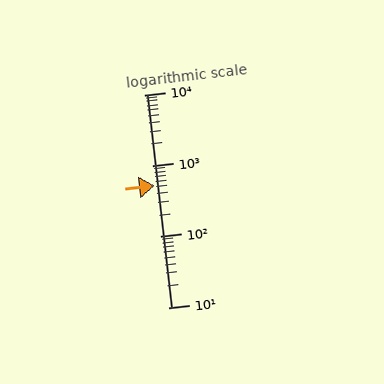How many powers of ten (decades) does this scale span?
The scale spans 3 decades, from 10 to 10000.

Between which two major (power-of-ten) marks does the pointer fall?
The pointer is between 100 and 1000.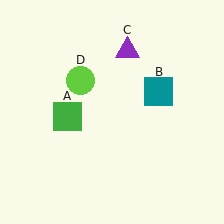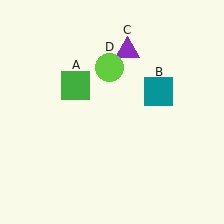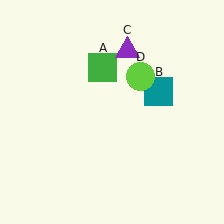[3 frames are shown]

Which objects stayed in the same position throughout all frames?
Teal square (object B) and purple triangle (object C) remained stationary.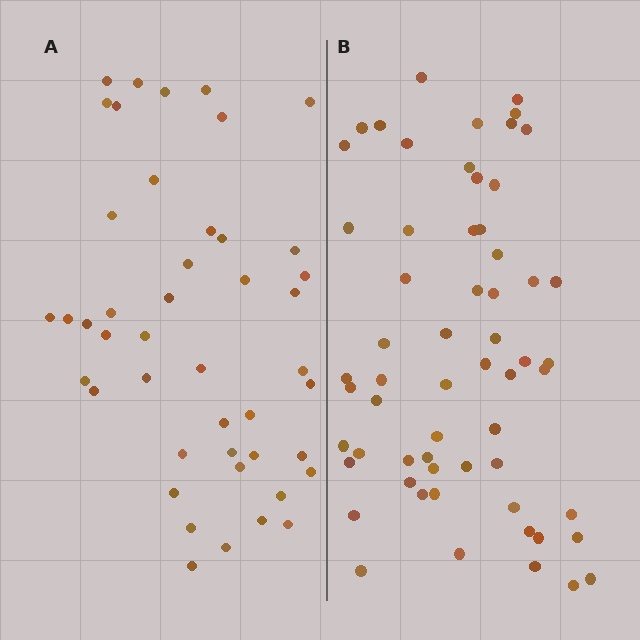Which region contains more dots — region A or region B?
Region B (the right region) has more dots.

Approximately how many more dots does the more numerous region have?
Region B has approximately 15 more dots than region A.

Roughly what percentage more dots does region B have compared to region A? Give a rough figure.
About 35% more.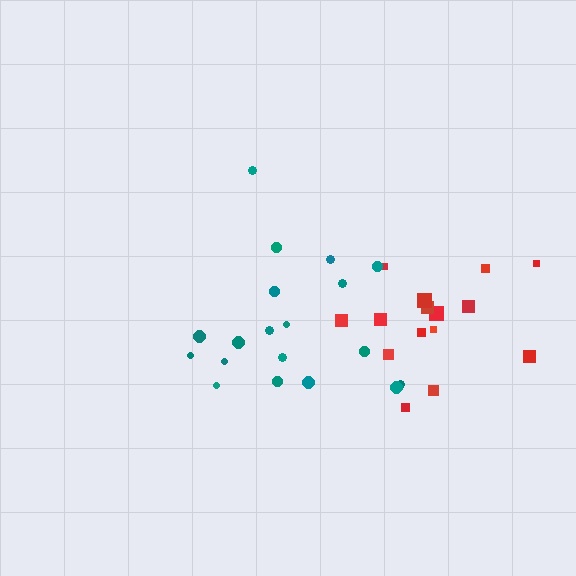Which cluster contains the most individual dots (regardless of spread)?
Teal (19).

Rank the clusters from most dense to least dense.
red, teal.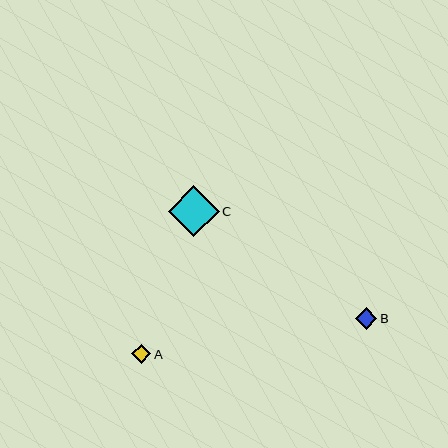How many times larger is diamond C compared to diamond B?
Diamond C is approximately 2.4 times the size of diamond B.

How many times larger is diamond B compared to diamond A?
Diamond B is approximately 1.1 times the size of diamond A.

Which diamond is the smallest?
Diamond A is the smallest with a size of approximately 19 pixels.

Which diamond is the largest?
Diamond C is the largest with a size of approximately 50 pixels.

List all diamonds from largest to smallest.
From largest to smallest: C, B, A.